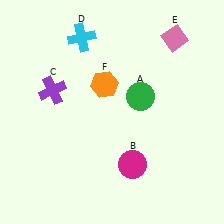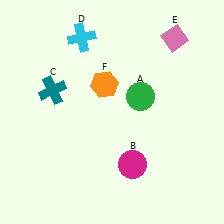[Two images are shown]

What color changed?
The cross (C) changed from purple in Image 1 to teal in Image 2.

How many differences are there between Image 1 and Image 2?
There is 1 difference between the two images.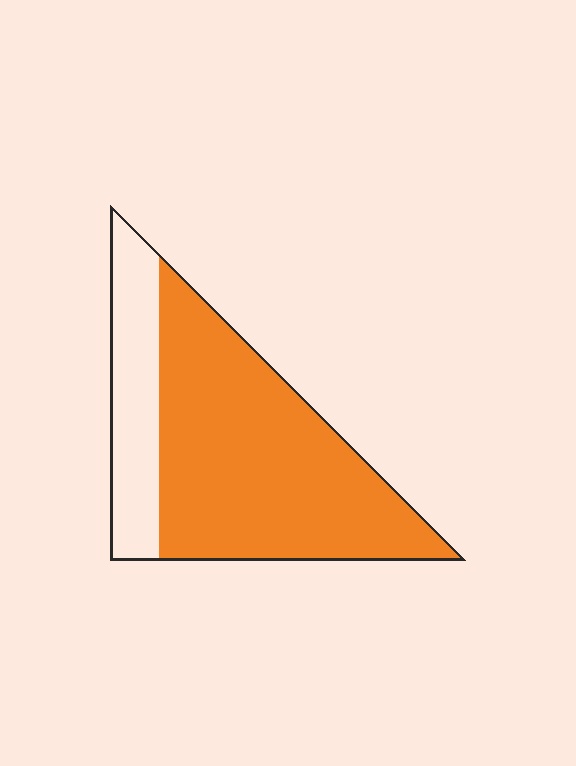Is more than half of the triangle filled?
Yes.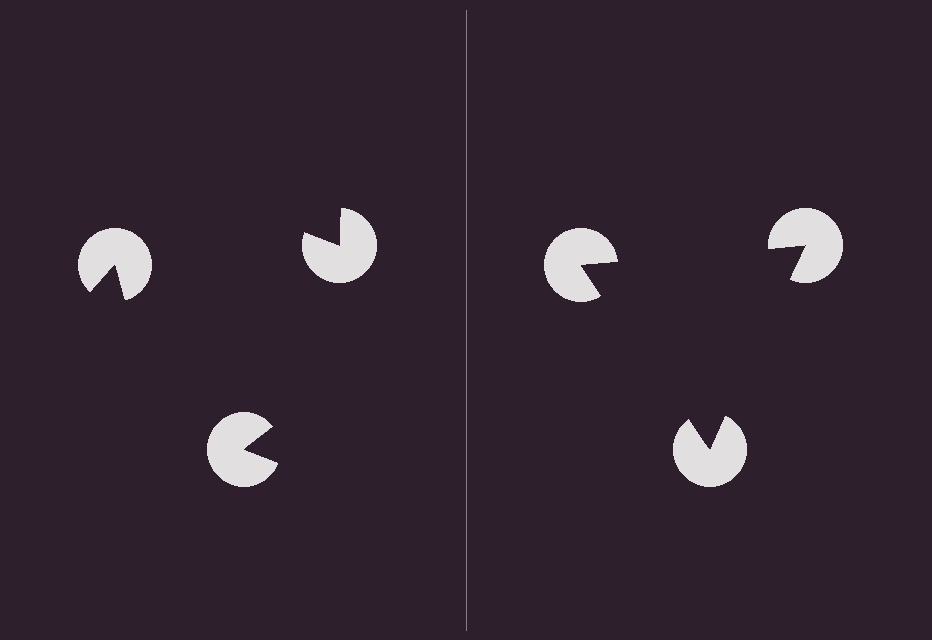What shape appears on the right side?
An illusory triangle.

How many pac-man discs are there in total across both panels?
6 — 3 on each side.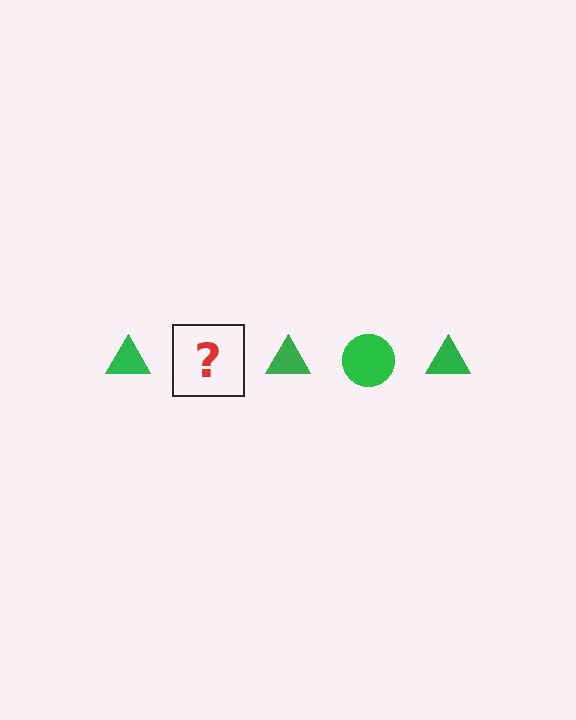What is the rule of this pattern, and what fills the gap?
The rule is that the pattern cycles through triangle, circle shapes in green. The gap should be filled with a green circle.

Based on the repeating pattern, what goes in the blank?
The blank should be a green circle.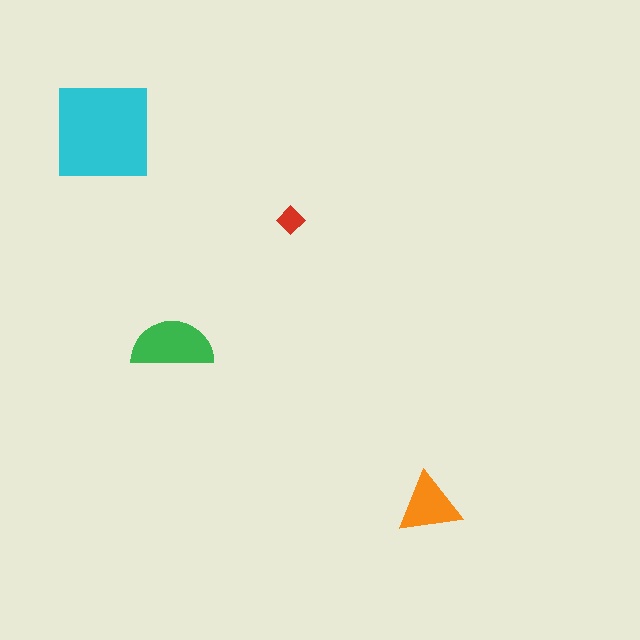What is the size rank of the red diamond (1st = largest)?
4th.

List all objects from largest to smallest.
The cyan square, the green semicircle, the orange triangle, the red diamond.